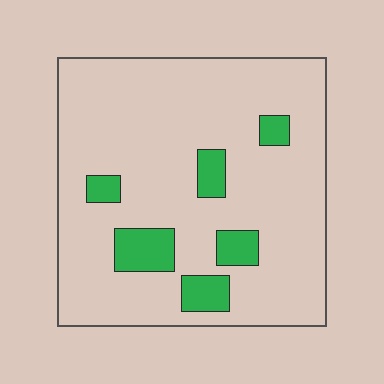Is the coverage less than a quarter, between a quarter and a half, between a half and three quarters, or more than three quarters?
Less than a quarter.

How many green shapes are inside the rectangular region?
6.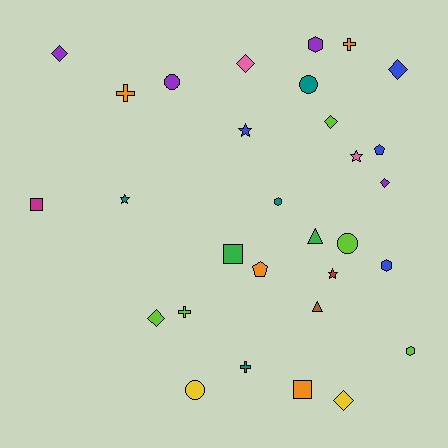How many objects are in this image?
There are 30 objects.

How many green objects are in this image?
There are 2 green objects.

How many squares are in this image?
There are 3 squares.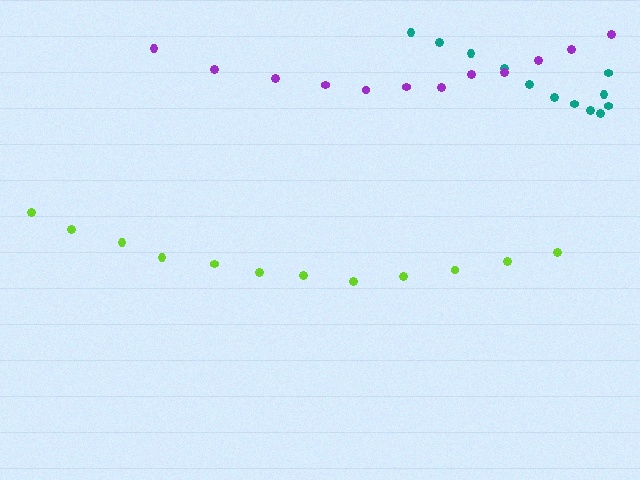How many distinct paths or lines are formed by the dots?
There are 3 distinct paths.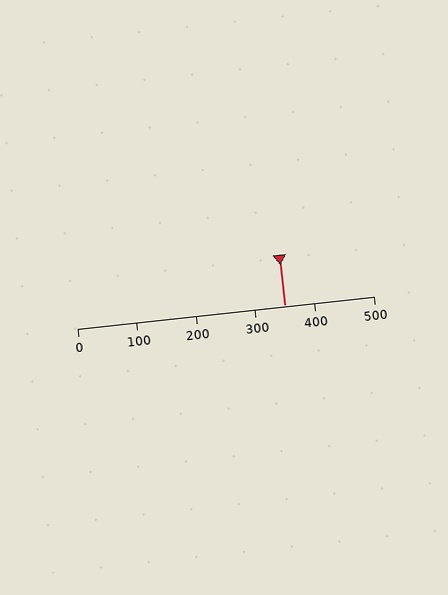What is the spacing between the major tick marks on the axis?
The major ticks are spaced 100 apart.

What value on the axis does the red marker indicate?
The marker indicates approximately 350.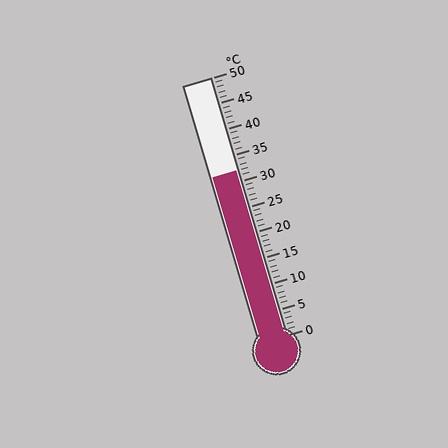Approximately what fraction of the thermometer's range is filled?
The thermometer is filled to approximately 65% of its range.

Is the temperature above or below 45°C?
The temperature is below 45°C.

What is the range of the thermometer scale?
The thermometer scale ranges from 0°C to 50°C.